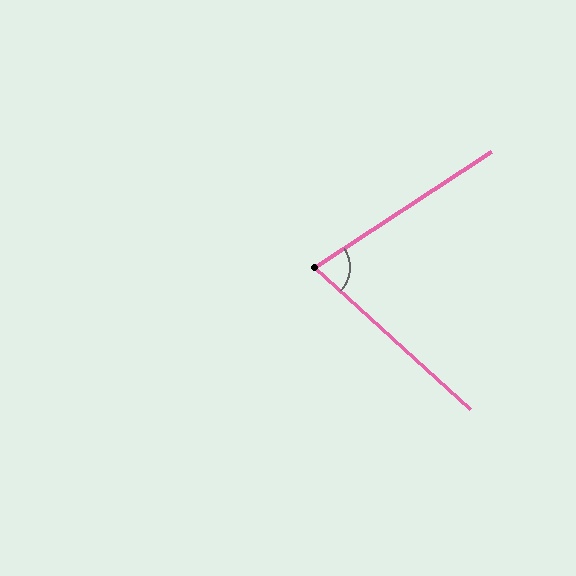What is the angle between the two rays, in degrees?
Approximately 76 degrees.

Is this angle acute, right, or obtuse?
It is acute.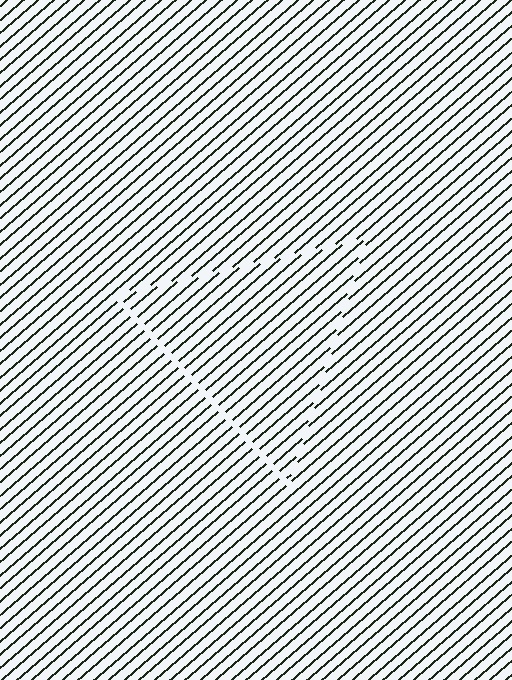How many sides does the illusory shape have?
3 sides — the line-ends trace a triangle.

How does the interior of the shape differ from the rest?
The interior of the shape contains the same grating, shifted by half a period — the contour is defined by the phase discontinuity where line-ends from the inner and outer gratings abut.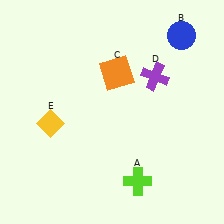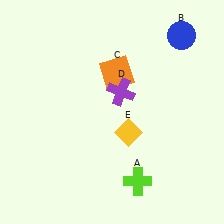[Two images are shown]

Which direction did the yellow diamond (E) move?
The yellow diamond (E) moved right.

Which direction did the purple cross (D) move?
The purple cross (D) moved left.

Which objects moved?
The objects that moved are: the purple cross (D), the yellow diamond (E).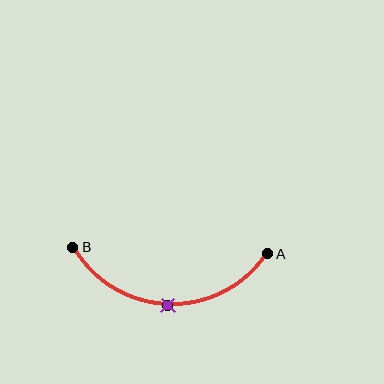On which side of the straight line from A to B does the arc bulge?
The arc bulges below the straight line connecting A and B.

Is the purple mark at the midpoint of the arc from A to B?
Yes. The purple mark lies on the arc at equal arc-length from both A and B — it is the arc midpoint.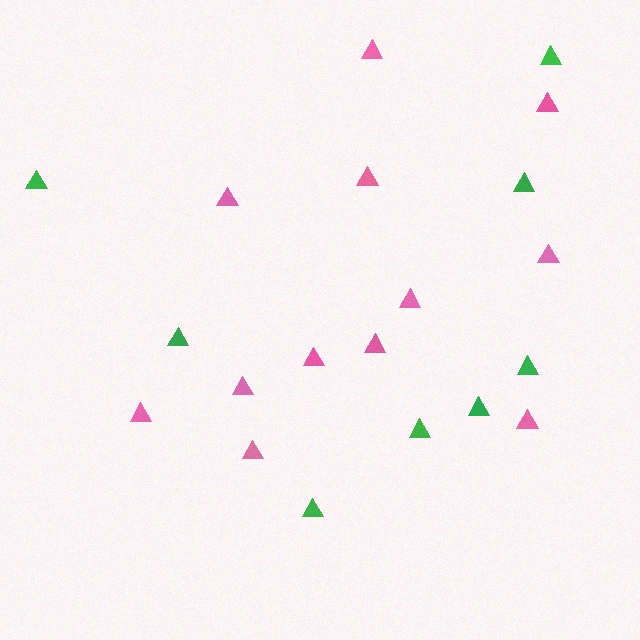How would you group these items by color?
There are 2 groups: one group of pink triangles (12) and one group of green triangles (8).